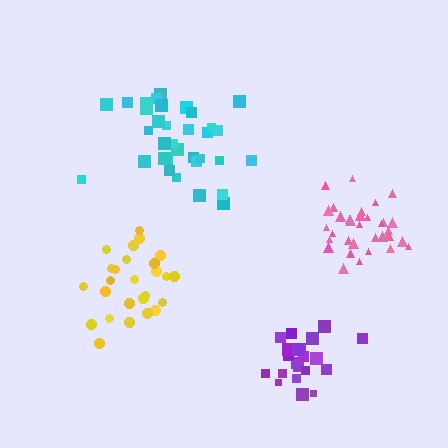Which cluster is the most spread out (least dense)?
Yellow.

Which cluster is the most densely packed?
Pink.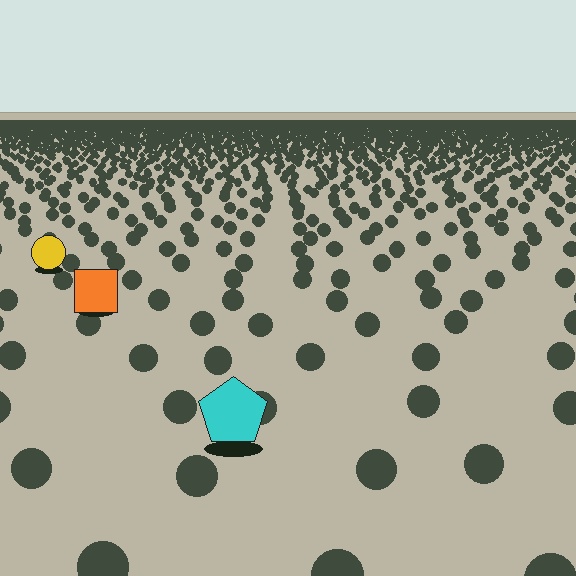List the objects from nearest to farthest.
From nearest to farthest: the cyan pentagon, the orange square, the yellow circle.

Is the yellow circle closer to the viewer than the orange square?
No. The orange square is closer — you can tell from the texture gradient: the ground texture is coarser near it.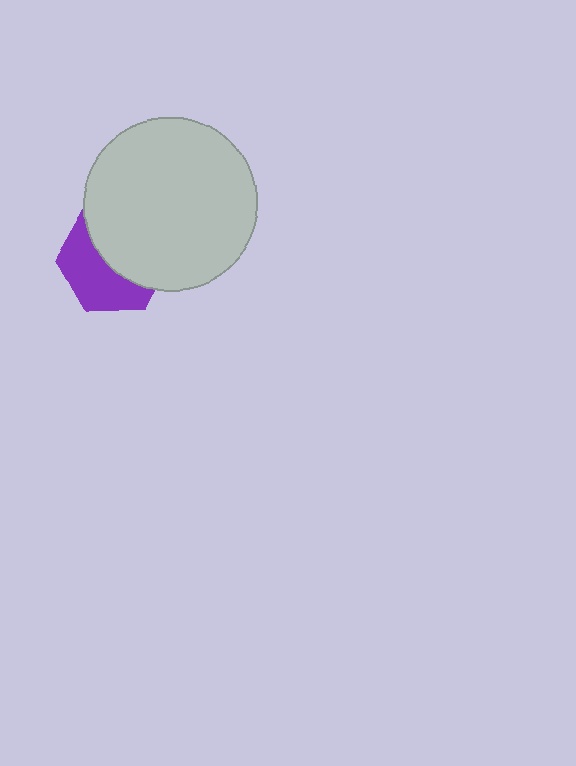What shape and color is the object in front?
The object in front is a light gray circle.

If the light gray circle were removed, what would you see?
You would see the complete purple hexagon.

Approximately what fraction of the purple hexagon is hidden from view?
Roughly 53% of the purple hexagon is hidden behind the light gray circle.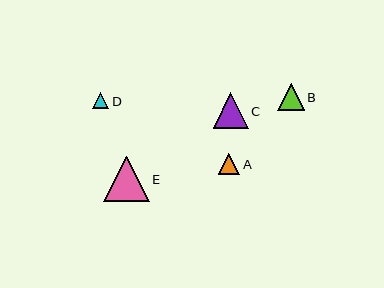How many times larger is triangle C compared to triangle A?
Triangle C is approximately 1.7 times the size of triangle A.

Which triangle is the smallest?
Triangle D is the smallest with a size of approximately 16 pixels.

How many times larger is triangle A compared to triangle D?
Triangle A is approximately 1.4 times the size of triangle D.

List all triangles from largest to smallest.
From largest to smallest: E, C, B, A, D.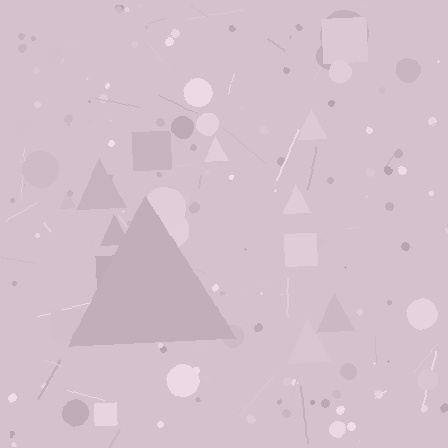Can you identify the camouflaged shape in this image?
The camouflaged shape is a triangle.